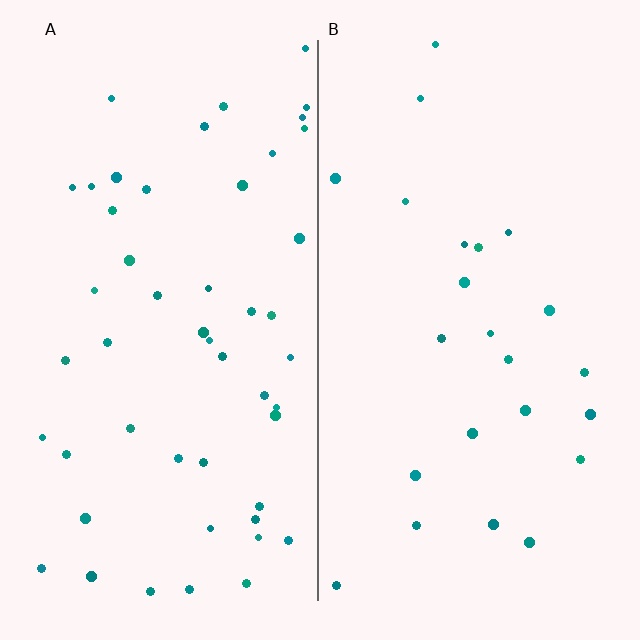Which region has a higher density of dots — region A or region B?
A (the left).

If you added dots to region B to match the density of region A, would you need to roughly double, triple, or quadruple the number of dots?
Approximately double.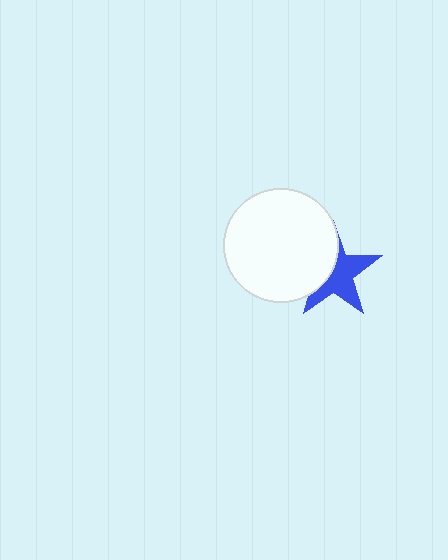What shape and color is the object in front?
The object in front is a white circle.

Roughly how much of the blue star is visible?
About half of it is visible (roughly 58%).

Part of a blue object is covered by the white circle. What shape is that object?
It is a star.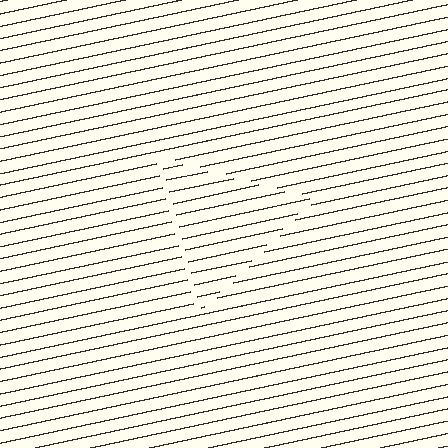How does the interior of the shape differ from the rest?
The interior of the shape contains the same grating, shifted by half a period — the contour is defined by the phase discontinuity where line-ends from the inner and outer gratings abut.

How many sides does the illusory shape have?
3 sides — the line-ends trace a triangle.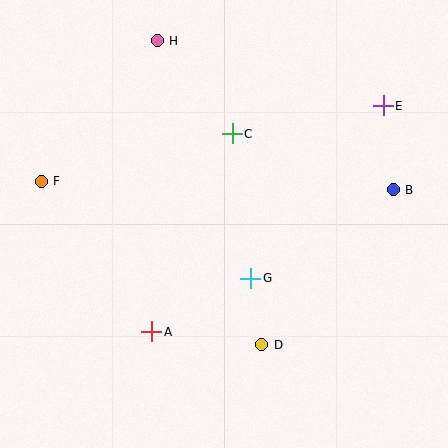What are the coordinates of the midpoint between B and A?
The midpoint between B and A is at (273, 261).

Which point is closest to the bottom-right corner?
Point D is closest to the bottom-right corner.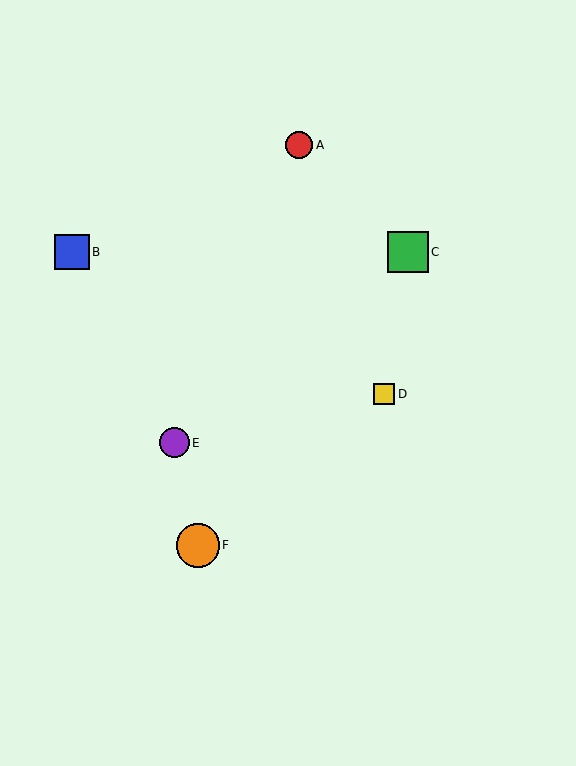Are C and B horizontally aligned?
Yes, both are at y≈252.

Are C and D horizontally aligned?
No, C is at y≈252 and D is at y≈394.